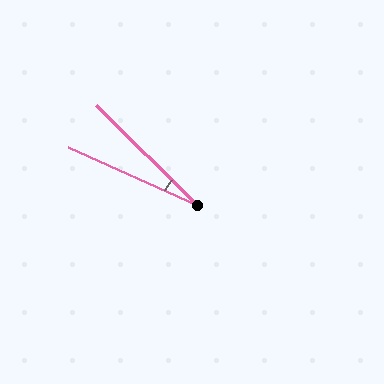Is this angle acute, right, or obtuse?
It is acute.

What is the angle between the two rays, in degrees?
Approximately 20 degrees.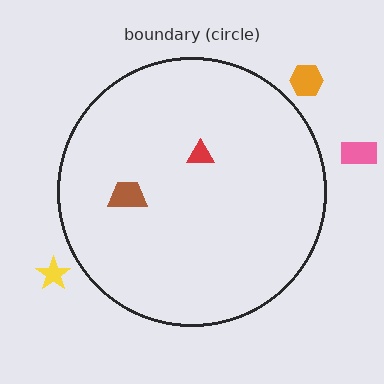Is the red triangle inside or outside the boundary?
Inside.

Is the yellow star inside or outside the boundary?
Outside.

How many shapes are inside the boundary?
2 inside, 3 outside.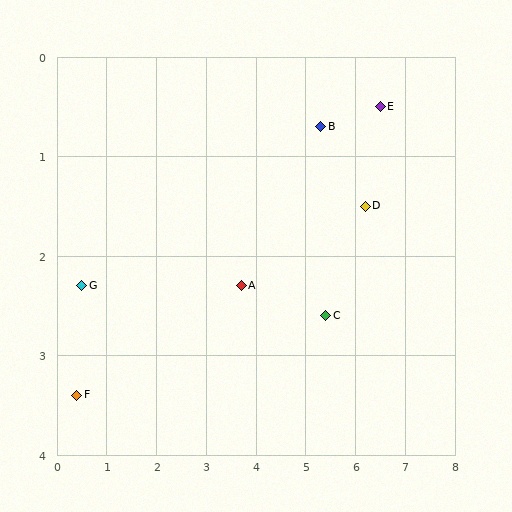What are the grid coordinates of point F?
Point F is at approximately (0.4, 3.4).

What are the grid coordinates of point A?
Point A is at approximately (3.7, 2.3).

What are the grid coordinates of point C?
Point C is at approximately (5.4, 2.6).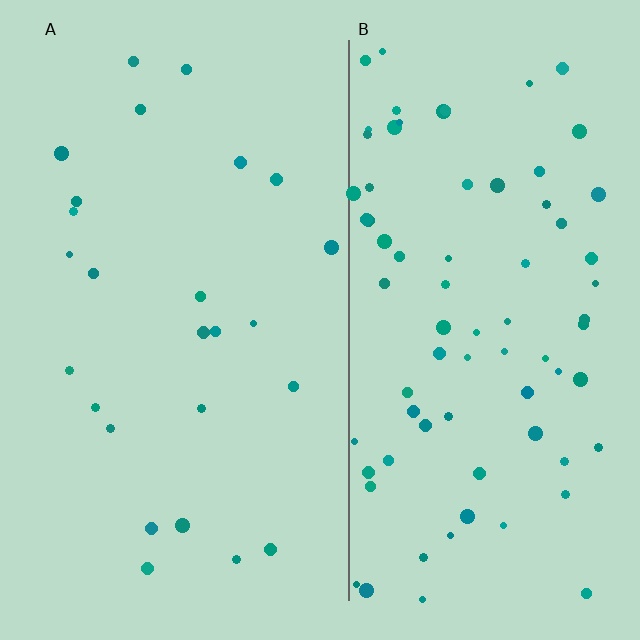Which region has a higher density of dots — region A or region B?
B (the right).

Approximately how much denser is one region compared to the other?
Approximately 3.1× — region B over region A.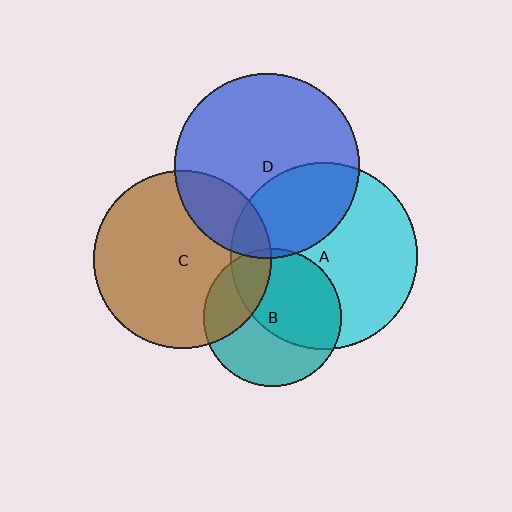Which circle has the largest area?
Circle A (cyan).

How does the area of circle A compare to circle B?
Approximately 1.8 times.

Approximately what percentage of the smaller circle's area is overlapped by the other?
Approximately 30%.